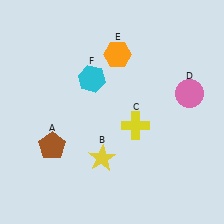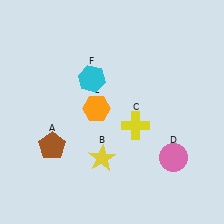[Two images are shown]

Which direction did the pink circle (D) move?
The pink circle (D) moved down.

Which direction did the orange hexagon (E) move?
The orange hexagon (E) moved down.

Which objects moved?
The objects that moved are: the pink circle (D), the orange hexagon (E).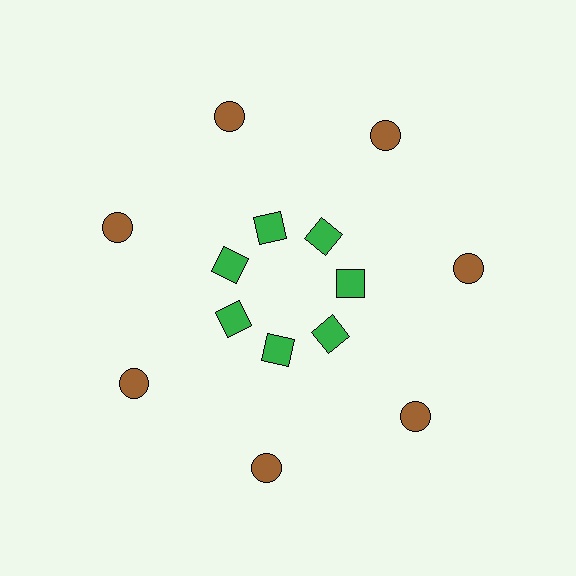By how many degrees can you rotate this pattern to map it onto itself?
The pattern maps onto itself every 51 degrees of rotation.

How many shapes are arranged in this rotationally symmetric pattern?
There are 14 shapes, arranged in 7 groups of 2.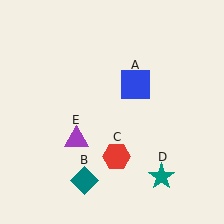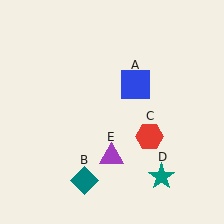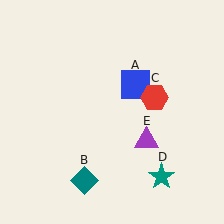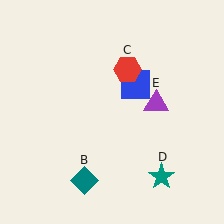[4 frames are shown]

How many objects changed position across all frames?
2 objects changed position: red hexagon (object C), purple triangle (object E).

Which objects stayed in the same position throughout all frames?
Blue square (object A) and teal diamond (object B) and teal star (object D) remained stationary.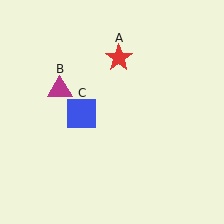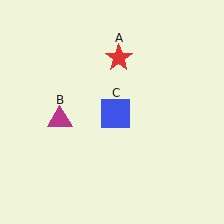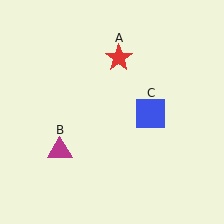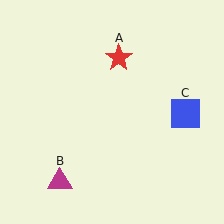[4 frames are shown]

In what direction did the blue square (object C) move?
The blue square (object C) moved right.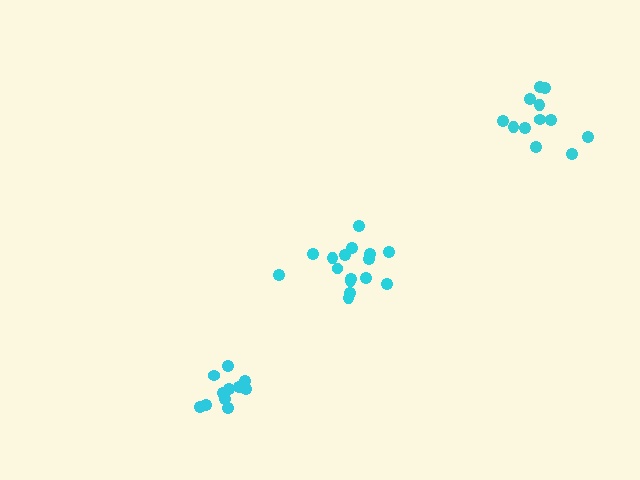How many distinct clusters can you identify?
There are 3 distinct clusters.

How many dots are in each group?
Group 1: 16 dots, Group 2: 11 dots, Group 3: 12 dots (39 total).